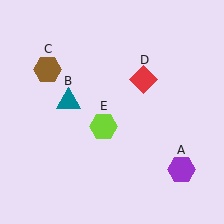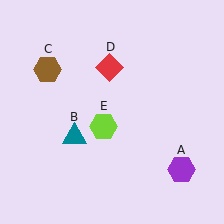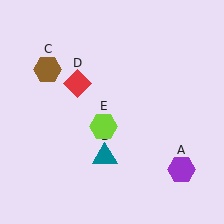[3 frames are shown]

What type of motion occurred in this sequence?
The teal triangle (object B), red diamond (object D) rotated counterclockwise around the center of the scene.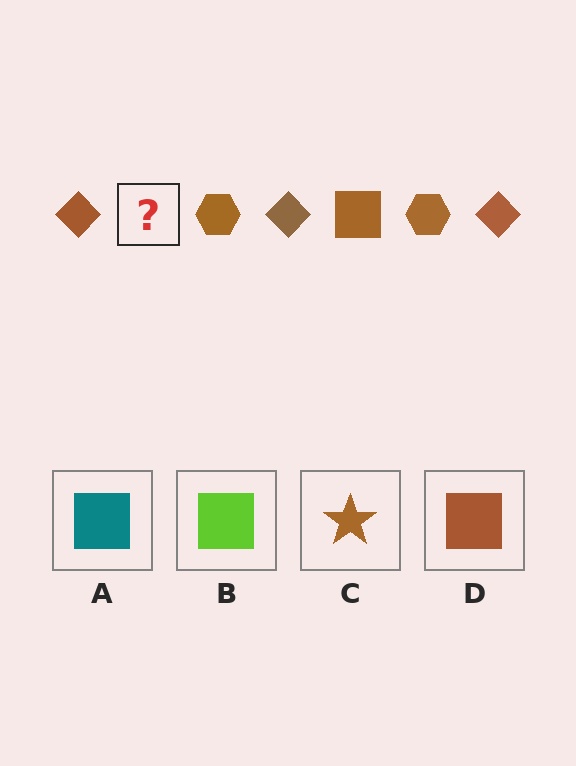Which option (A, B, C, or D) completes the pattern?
D.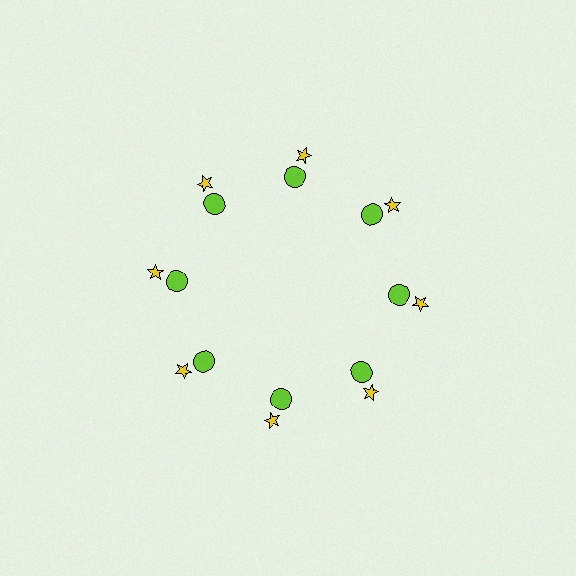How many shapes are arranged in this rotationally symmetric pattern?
There are 16 shapes, arranged in 8 groups of 2.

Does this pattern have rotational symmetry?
Yes, this pattern has 8-fold rotational symmetry. It looks the same after rotating 45 degrees around the center.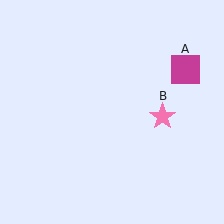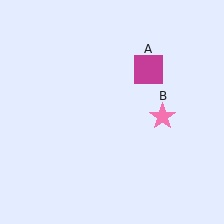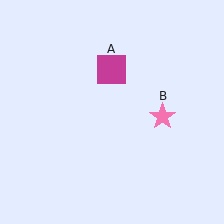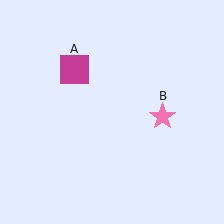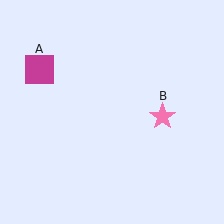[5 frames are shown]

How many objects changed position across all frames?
1 object changed position: magenta square (object A).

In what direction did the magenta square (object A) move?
The magenta square (object A) moved left.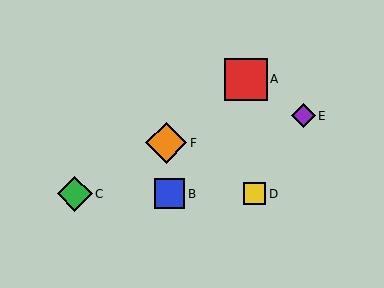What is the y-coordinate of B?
Object B is at y≈194.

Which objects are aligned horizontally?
Objects B, C, D are aligned horizontally.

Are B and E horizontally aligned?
No, B is at y≈194 and E is at y≈116.